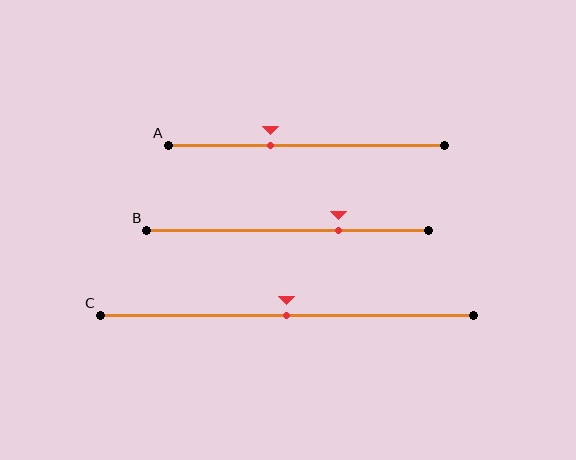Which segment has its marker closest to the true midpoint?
Segment C has its marker closest to the true midpoint.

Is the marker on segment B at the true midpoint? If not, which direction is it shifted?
No, the marker on segment B is shifted to the right by about 18% of the segment length.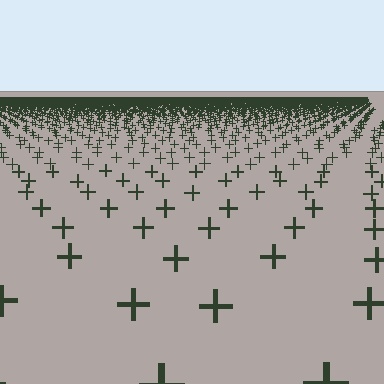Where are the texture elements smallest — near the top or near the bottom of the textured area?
Near the top.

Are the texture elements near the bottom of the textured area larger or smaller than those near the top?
Larger. Near the bottom, elements are closer to the viewer and appear at a bigger on-screen size.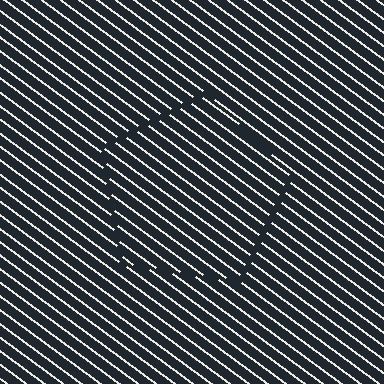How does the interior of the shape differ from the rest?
The interior of the shape contains the same grating, shifted by half a period — the contour is defined by the phase discontinuity where line-ends from the inner and outer gratings abut.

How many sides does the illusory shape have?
5 sides — the line-ends trace a pentagon.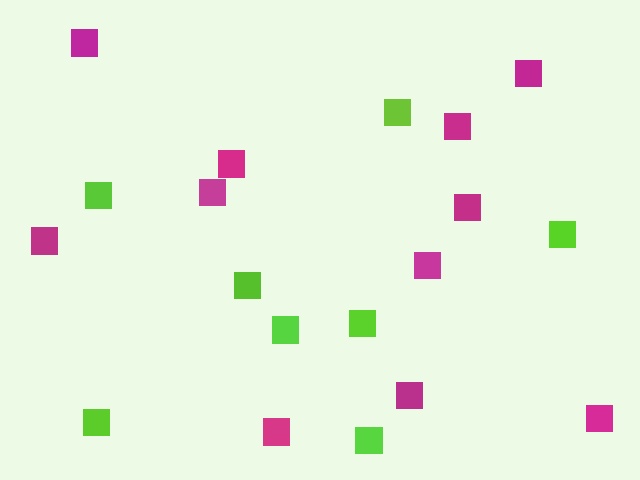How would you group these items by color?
There are 2 groups: one group of magenta squares (11) and one group of lime squares (8).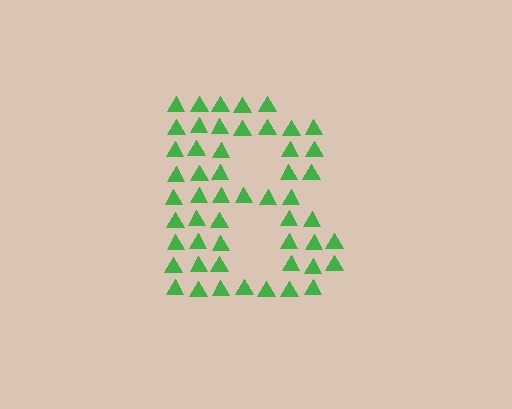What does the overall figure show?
The overall figure shows the letter B.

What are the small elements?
The small elements are triangles.